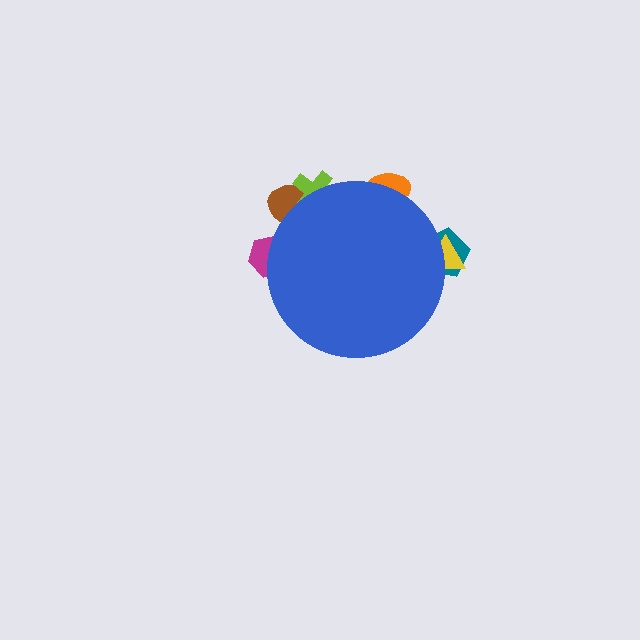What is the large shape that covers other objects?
A blue circle.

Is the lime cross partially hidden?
Yes, the lime cross is partially hidden behind the blue circle.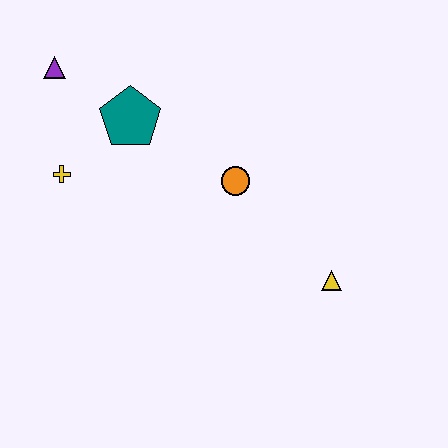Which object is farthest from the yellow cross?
The yellow triangle is farthest from the yellow cross.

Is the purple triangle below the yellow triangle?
No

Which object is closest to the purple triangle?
The teal pentagon is closest to the purple triangle.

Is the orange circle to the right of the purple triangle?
Yes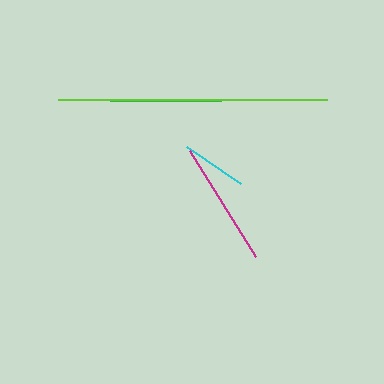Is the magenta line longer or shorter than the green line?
The magenta line is longer than the green line.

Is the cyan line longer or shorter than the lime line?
The lime line is longer than the cyan line.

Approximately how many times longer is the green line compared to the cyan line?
The green line is approximately 1.7 times the length of the cyan line.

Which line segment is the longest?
The lime line is the longest at approximately 269 pixels.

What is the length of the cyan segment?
The cyan segment is approximately 66 pixels long.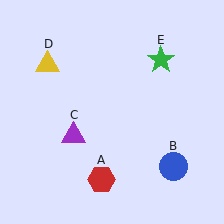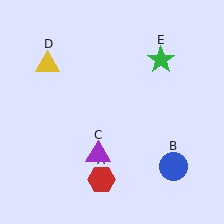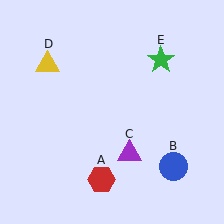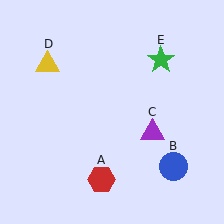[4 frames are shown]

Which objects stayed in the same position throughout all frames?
Red hexagon (object A) and blue circle (object B) and yellow triangle (object D) and green star (object E) remained stationary.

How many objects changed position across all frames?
1 object changed position: purple triangle (object C).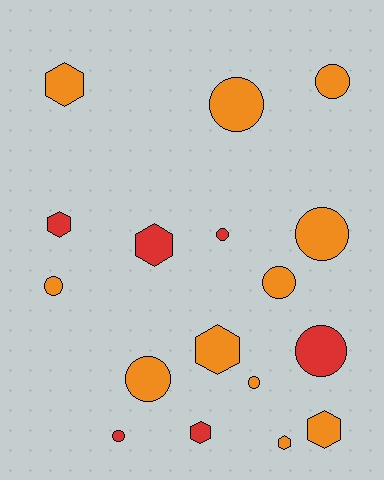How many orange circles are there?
There are 7 orange circles.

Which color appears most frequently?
Orange, with 11 objects.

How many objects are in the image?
There are 17 objects.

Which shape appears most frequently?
Circle, with 10 objects.